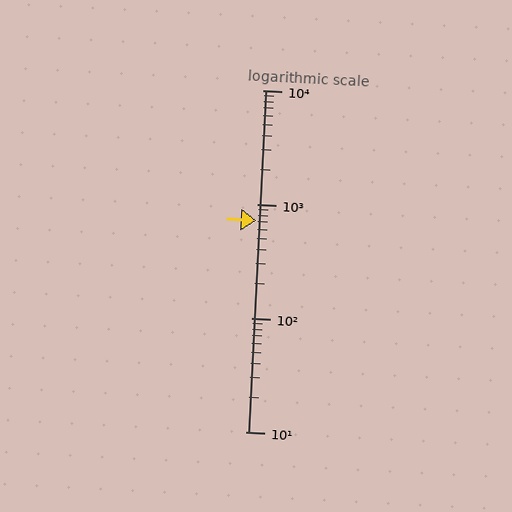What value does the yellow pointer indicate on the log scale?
The pointer indicates approximately 710.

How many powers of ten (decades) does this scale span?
The scale spans 3 decades, from 10 to 10000.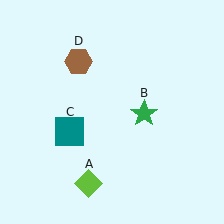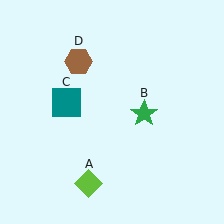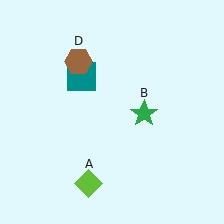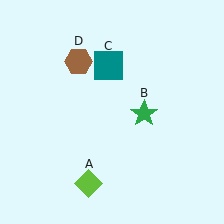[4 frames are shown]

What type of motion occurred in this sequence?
The teal square (object C) rotated clockwise around the center of the scene.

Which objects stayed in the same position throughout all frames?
Lime diamond (object A) and green star (object B) and brown hexagon (object D) remained stationary.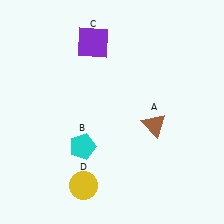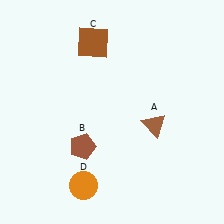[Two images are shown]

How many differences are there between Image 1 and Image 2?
There are 3 differences between the two images.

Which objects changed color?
B changed from cyan to brown. C changed from purple to brown. D changed from yellow to orange.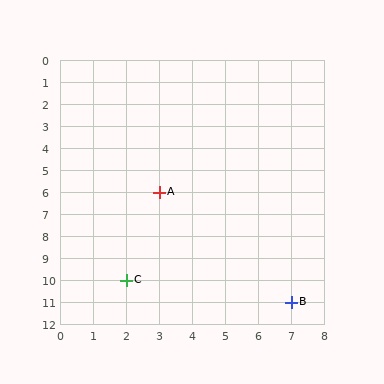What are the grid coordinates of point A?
Point A is at grid coordinates (3, 6).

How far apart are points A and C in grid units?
Points A and C are 1 column and 4 rows apart (about 4.1 grid units diagonally).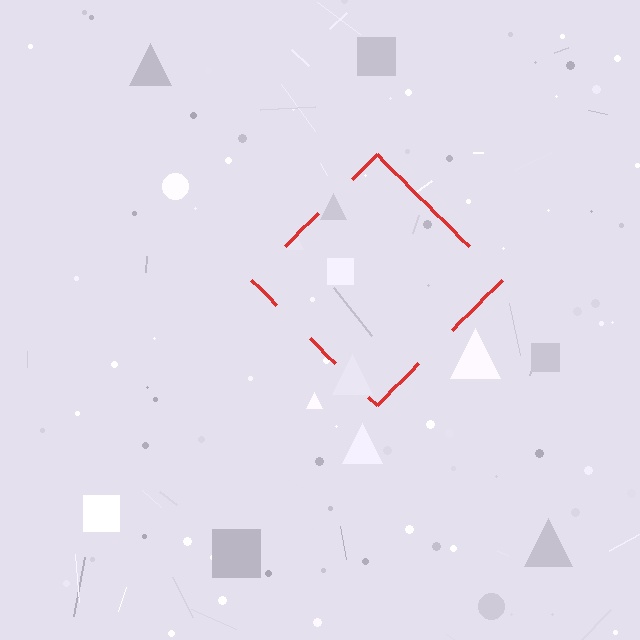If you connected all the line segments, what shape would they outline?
They would outline a diamond.